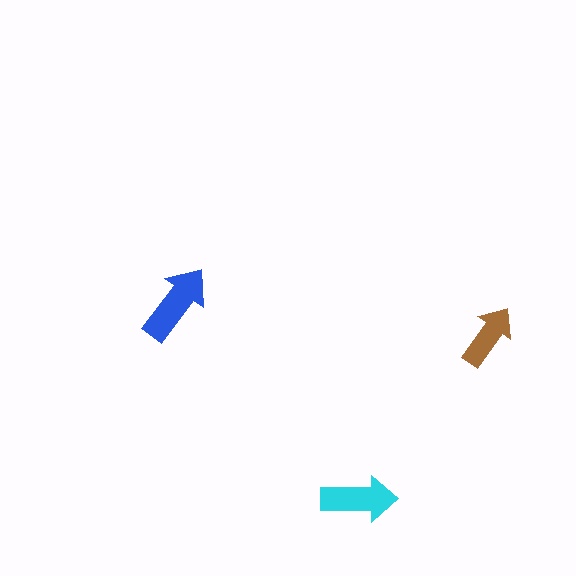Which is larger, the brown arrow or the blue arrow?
The blue one.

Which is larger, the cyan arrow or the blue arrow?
The blue one.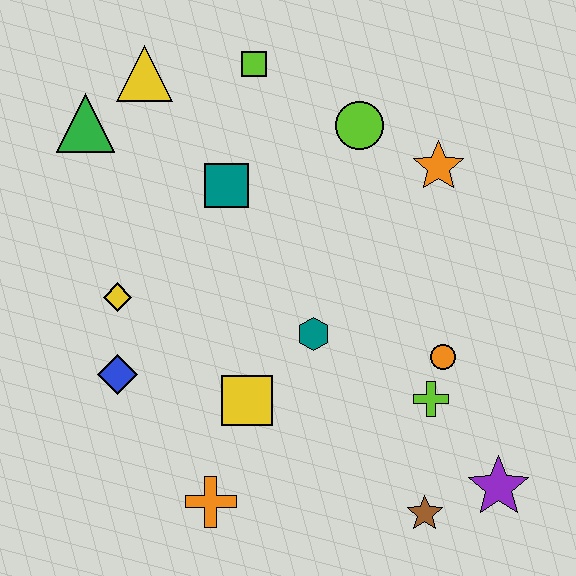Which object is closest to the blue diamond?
The yellow diamond is closest to the blue diamond.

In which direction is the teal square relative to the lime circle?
The teal square is to the left of the lime circle.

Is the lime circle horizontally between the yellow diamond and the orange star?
Yes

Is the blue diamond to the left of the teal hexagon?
Yes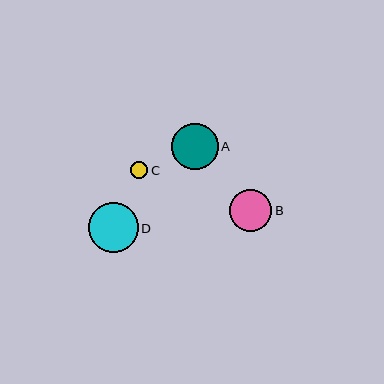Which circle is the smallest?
Circle C is the smallest with a size of approximately 17 pixels.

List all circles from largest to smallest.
From largest to smallest: D, A, B, C.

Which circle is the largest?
Circle D is the largest with a size of approximately 50 pixels.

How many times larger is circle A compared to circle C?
Circle A is approximately 2.7 times the size of circle C.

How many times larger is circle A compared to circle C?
Circle A is approximately 2.7 times the size of circle C.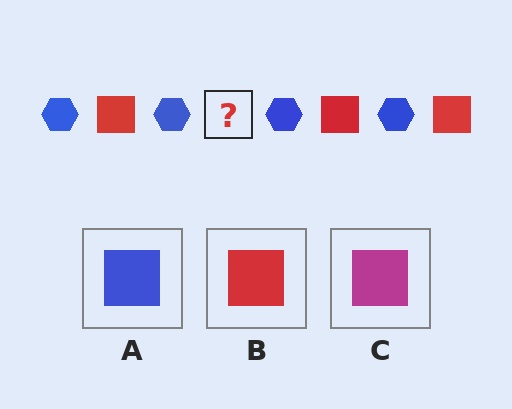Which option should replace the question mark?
Option B.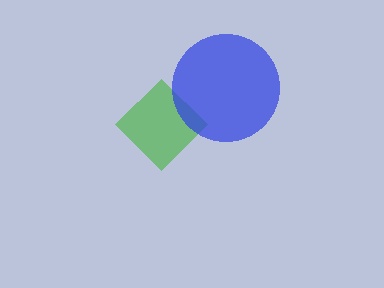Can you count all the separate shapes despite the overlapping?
Yes, there are 2 separate shapes.